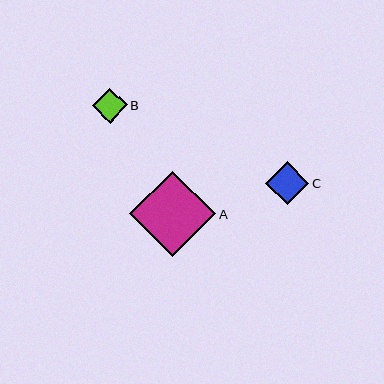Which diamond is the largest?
Diamond A is the largest with a size of approximately 86 pixels.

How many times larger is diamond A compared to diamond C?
Diamond A is approximately 2.0 times the size of diamond C.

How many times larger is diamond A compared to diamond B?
Diamond A is approximately 2.4 times the size of diamond B.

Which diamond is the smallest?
Diamond B is the smallest with a size of approximately 35 pixels.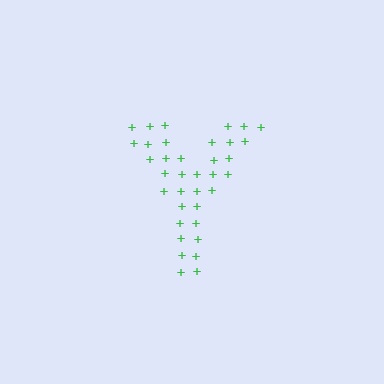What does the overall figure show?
The overall figure shows the letter Y.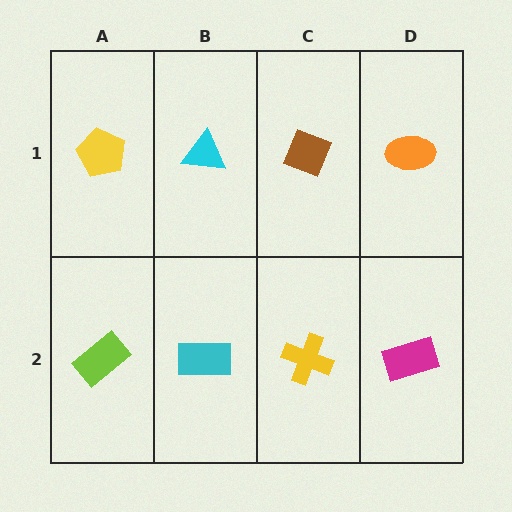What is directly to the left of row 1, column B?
A yellow pentagon.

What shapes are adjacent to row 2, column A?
A yellow pentagon (row 1, column A), a cyan rectangle (row 2, column B).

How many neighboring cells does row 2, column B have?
3.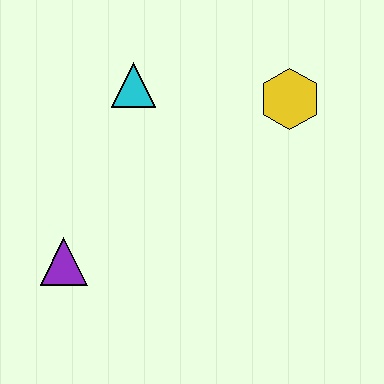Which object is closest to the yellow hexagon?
The cyan triangle is closest to the yellow hexagon.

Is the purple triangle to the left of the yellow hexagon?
Yes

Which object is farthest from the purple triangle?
The yellow hexagon is farthest from the purple triangle.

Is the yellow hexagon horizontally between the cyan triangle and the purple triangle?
No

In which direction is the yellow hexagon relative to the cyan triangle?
The yellow hexagon is to the right of the cyan triangle.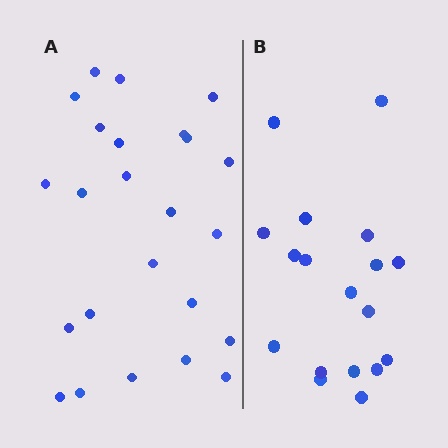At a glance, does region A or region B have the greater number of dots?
Region A (the left region) has more dots.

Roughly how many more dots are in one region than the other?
Region A has about 6 more dots than region B.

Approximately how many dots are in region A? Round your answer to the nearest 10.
About 20 dots. (The exact count is 24, which rounds to 20.)